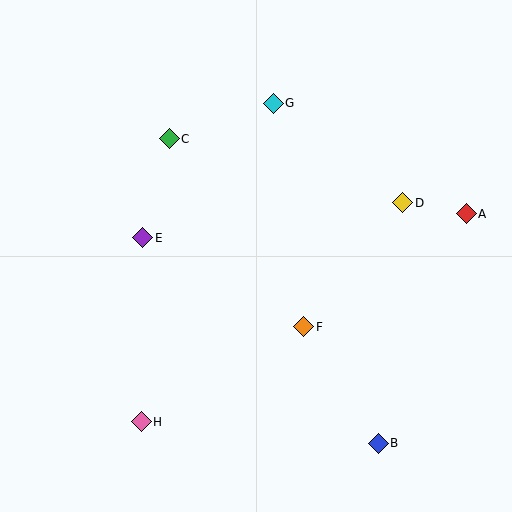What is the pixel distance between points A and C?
The distance between A and C is 306 pixels.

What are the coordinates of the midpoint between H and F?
The midpoint between H and F is at (222, 374).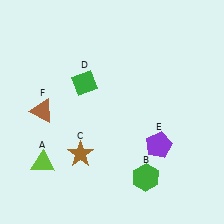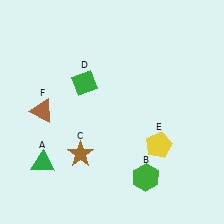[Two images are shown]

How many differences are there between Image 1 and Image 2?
There are 2 differences between the two images.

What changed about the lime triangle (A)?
In Image 1, A is lime. In Image 2, it changed to green.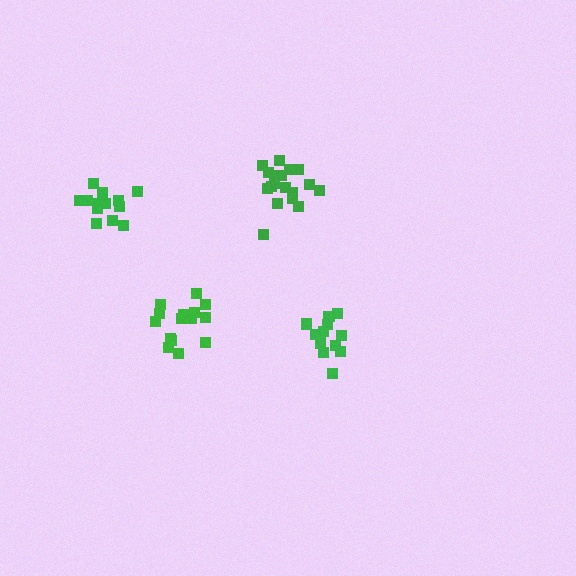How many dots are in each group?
Group 1: 15 dots, Group 2: 13 dots, Group 3: 19 dots, Group 4: 15 dots (62 total).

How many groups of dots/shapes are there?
There are 4 groups.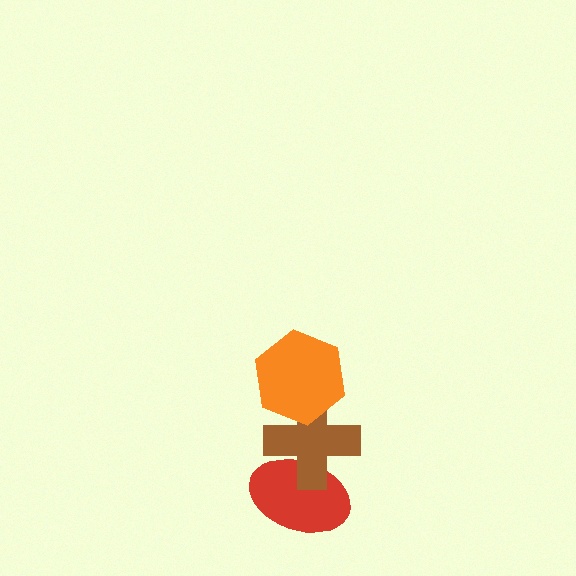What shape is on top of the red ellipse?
The brown cross is on top of the red ellipse.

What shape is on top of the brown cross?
The orange hexagon is on top of the brown cross.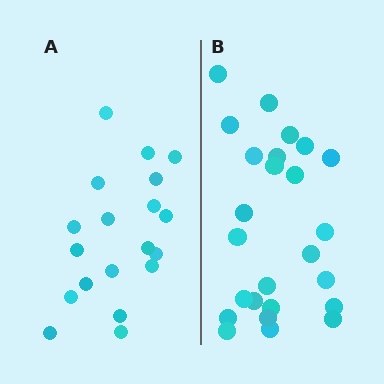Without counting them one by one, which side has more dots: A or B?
Region B (the right region) has more dots.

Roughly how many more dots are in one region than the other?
Region B has about 6 more dots than region A.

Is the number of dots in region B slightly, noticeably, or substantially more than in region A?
Region B has noticeably more, but not dramatically so. The ratio is roughly 1.3 to 1.